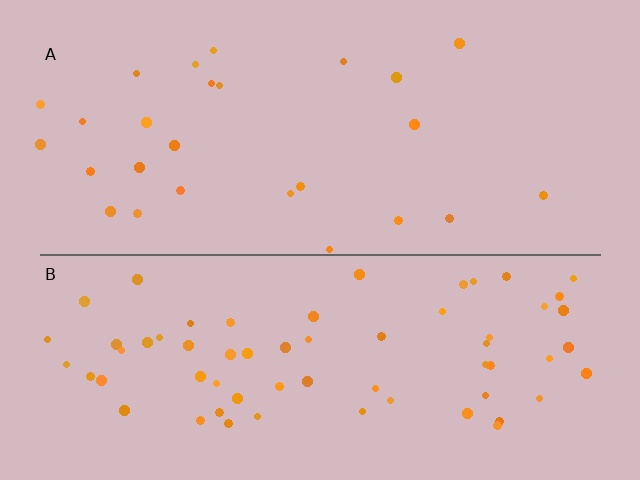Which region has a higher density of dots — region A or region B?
B (the bottom).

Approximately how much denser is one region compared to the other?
Approximately 2.5× — region B over region A.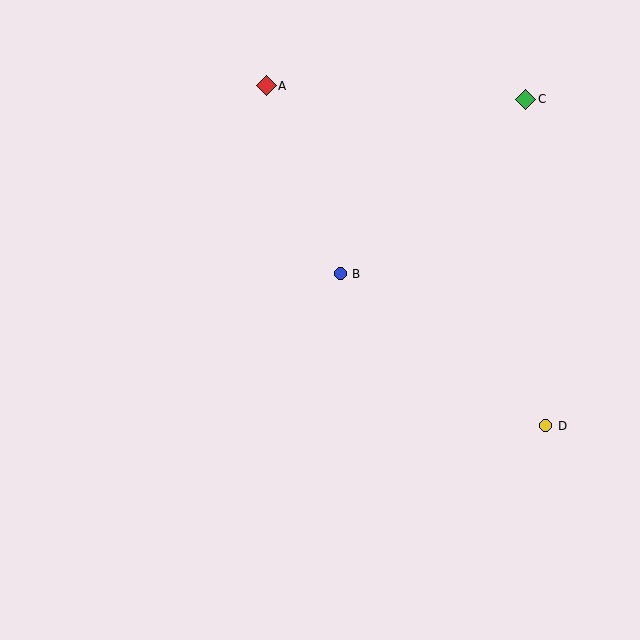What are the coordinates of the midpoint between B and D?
The midpoint between B and D is at (443, 350).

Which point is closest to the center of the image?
Point B at (340, 274) is closest to the center.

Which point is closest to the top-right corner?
Point C is closest to the top-right corner.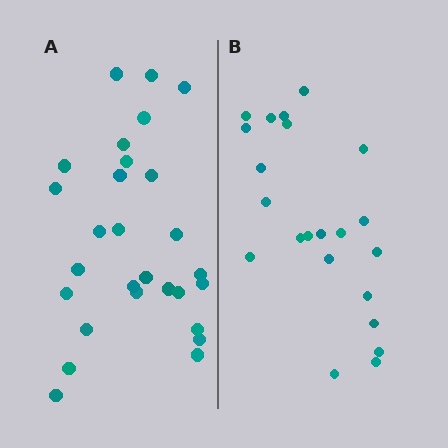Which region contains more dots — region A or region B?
Region A (the left region) has more dots.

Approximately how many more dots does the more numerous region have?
Region A has about 6 more dots than region B.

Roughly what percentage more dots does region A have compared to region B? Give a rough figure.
About 25% more.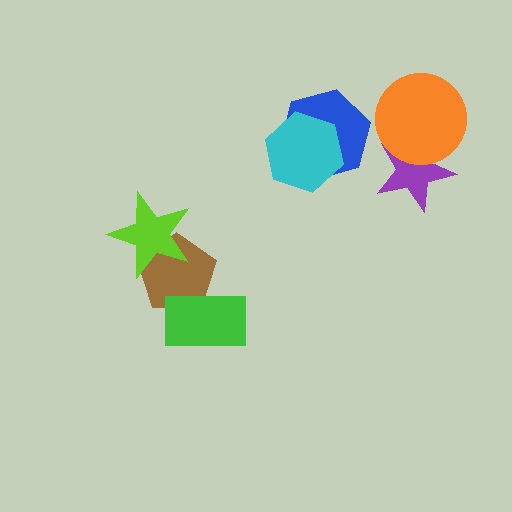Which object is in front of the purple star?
The orange circle is in front of the purple star.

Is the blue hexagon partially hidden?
Yes, it is partially covered by another shape.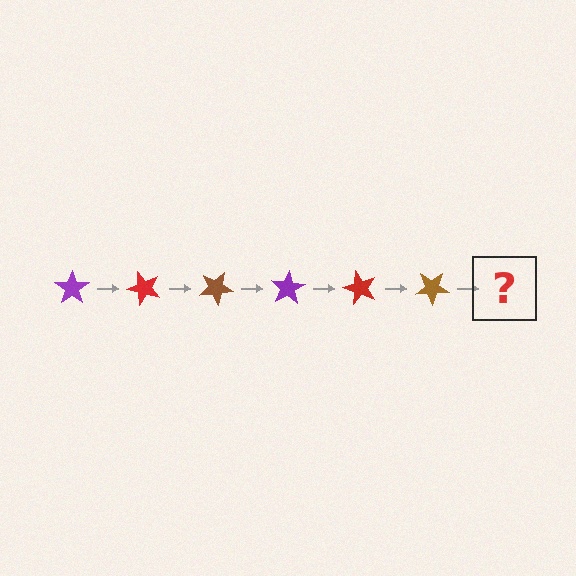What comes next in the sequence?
The next element should be a purple star, rotated 300 degrees from the start.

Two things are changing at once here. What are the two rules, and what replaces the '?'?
The two rules are that it rotates 50 degrees each step and the color cycles through purple, red, and brown. The '?' should be a purple star, rotated 300 degrees from the start.